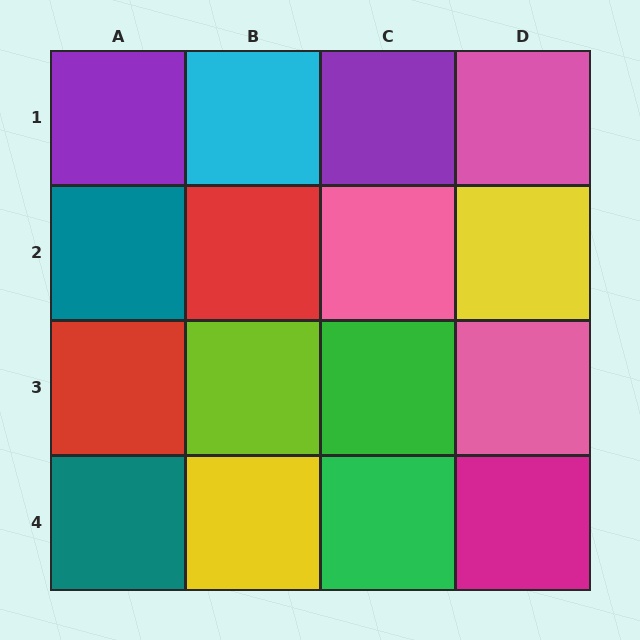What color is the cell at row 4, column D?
Magenta.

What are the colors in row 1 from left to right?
Purple, cyan, purple, pink.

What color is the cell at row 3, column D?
Pink.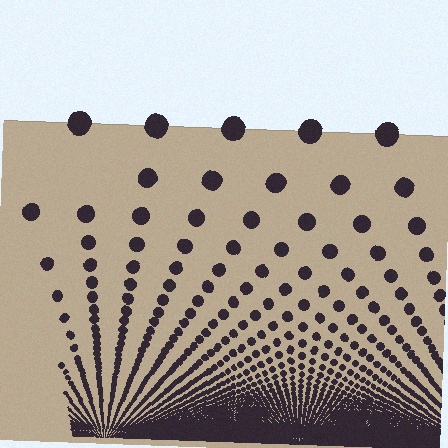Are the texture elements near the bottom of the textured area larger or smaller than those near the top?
Smaller. The gradient is inverted — elements near the bottom are smaller and denser.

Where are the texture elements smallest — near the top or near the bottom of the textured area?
Near the bottom.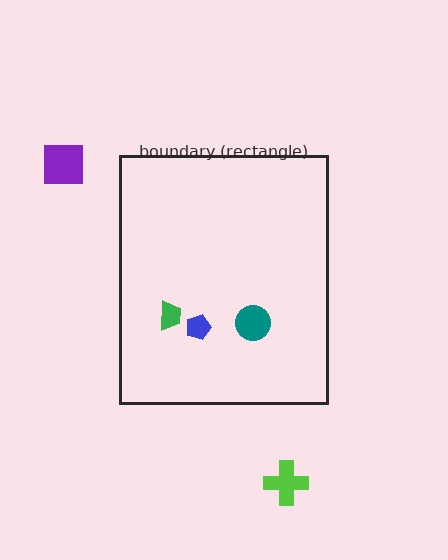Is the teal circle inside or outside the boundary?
Inside.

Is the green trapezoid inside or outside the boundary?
Inside.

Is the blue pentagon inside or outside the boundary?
Inside.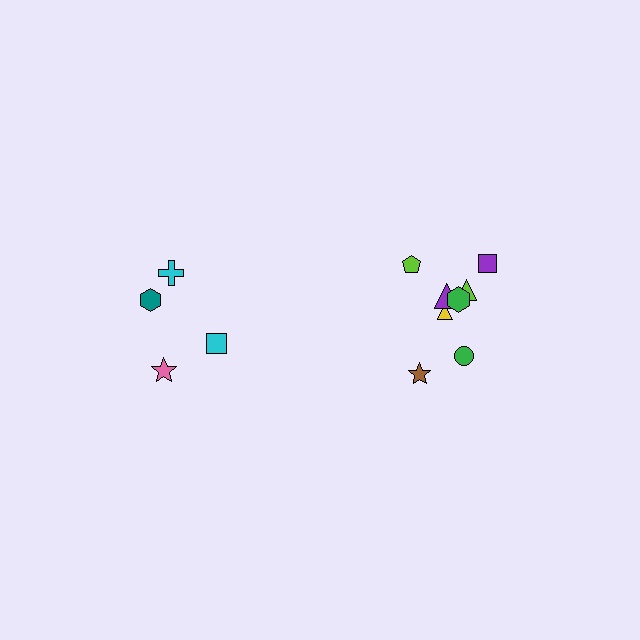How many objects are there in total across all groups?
There are 12 objects.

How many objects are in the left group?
There are 4 objects.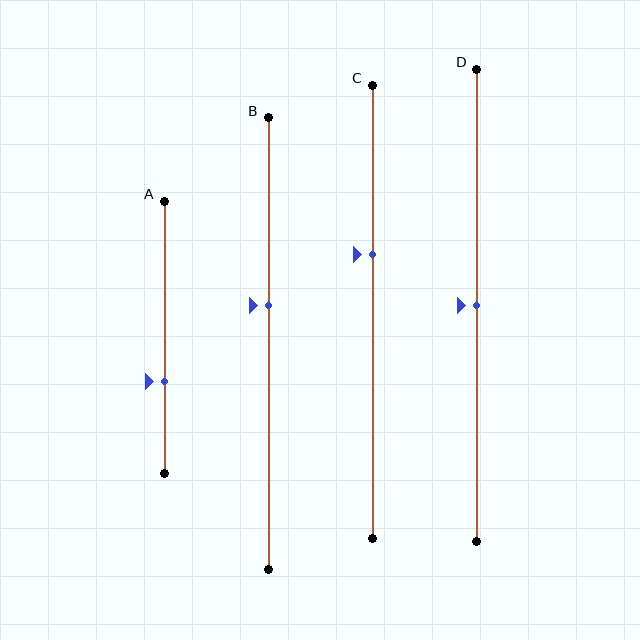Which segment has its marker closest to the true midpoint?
Segment D has its marker closest to the true midpoint.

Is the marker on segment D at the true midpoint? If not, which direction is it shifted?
Yes, the marker on segment D is at the true midpoint.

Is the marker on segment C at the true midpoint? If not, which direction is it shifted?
No, the marker on segment C is shifted upward by about 13% of the segment length.